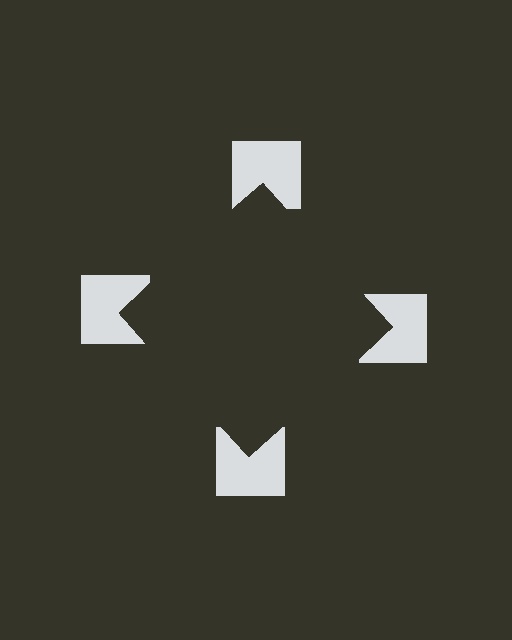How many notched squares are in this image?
There are 4 — one at each vertex of the illusory square.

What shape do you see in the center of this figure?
An illusory square — its edges are inferred from the aligned wedge cuts in the notched squares, not physically drawn.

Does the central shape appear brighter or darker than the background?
It typically appears slightly darker than the background, even though no actual brightness change is drawn.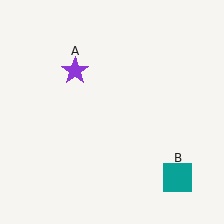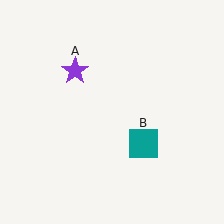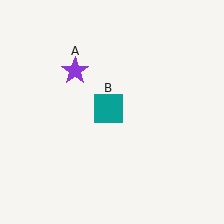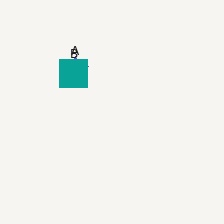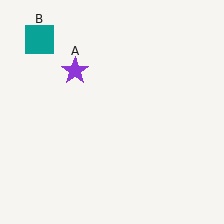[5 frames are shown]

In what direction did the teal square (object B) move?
The teal square (object B) moved up and to the left.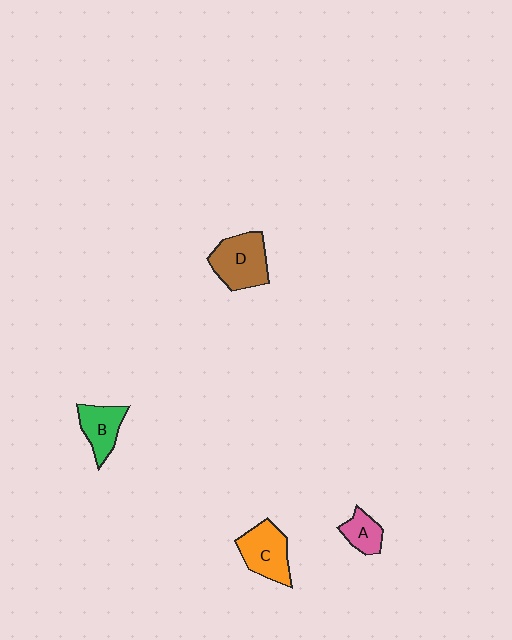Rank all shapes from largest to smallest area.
From largest to smallest: D (brown), C (orange), B (green), A (pink).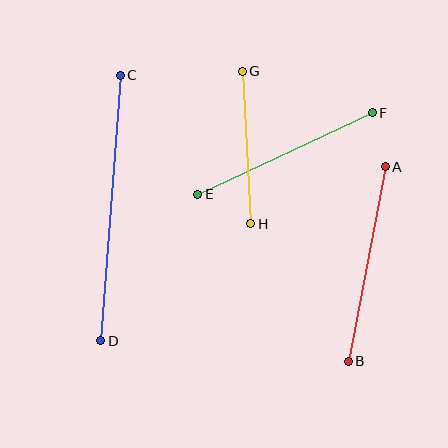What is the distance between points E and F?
The distance is approximately 192 pixels.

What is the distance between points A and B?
The distance is approximately 198 pixels.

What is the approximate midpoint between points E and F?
The midpoint is at approximately (285, 153) pixels.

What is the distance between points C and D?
The distance is approximately 266 pixels.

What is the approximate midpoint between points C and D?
The midpoint is at approximately (111, 208) pixels.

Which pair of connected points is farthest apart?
Points C and D are farthest apart.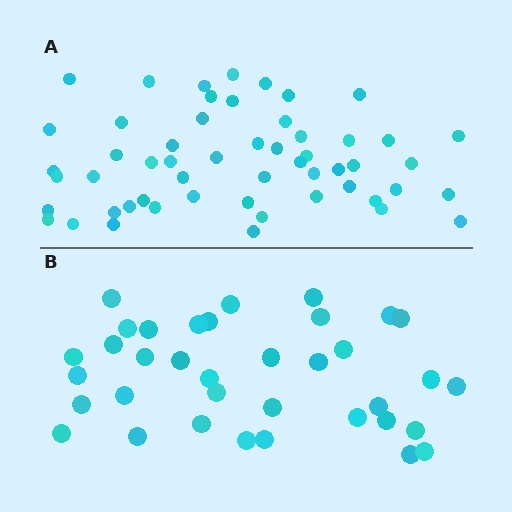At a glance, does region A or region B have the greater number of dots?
Region A (the top region) has more dots.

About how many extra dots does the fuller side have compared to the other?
Region A has approximately 20 more dots than region B.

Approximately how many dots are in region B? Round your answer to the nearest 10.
About 40 dots. (The exact count is 36, which rounds to 40.)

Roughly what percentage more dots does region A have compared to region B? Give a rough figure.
About 50% more.